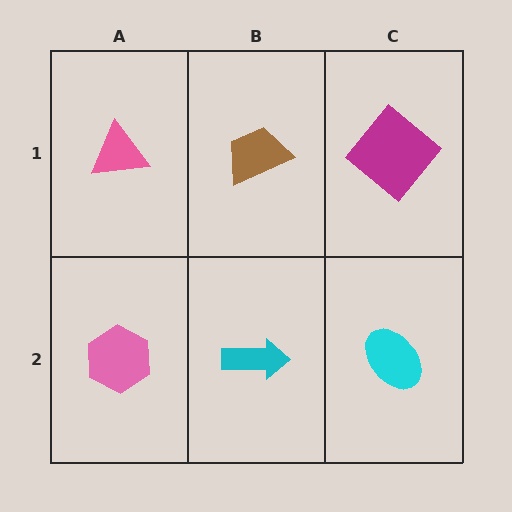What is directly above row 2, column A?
A pink triangle.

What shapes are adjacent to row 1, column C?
A cyan ellipse (row 2, column C), a brown trapezoid (row 1, column B).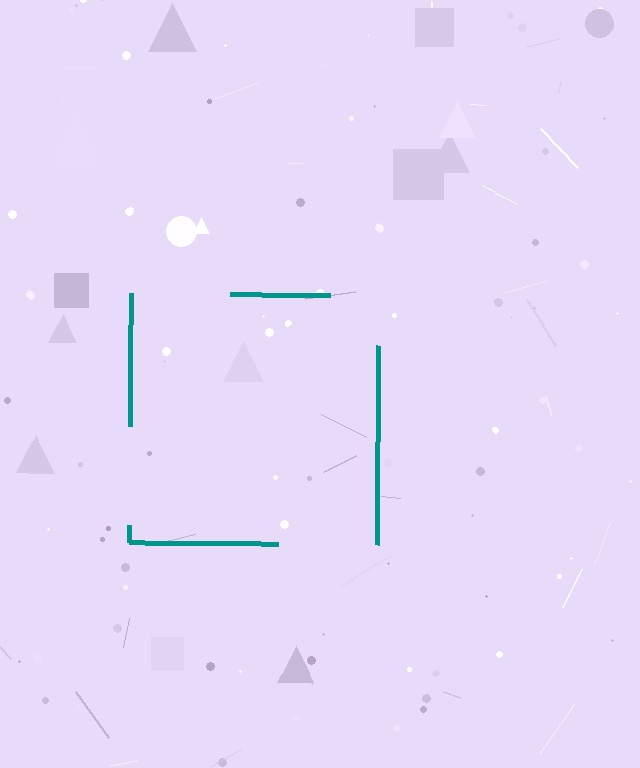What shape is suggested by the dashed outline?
The dashed outline suggests a square.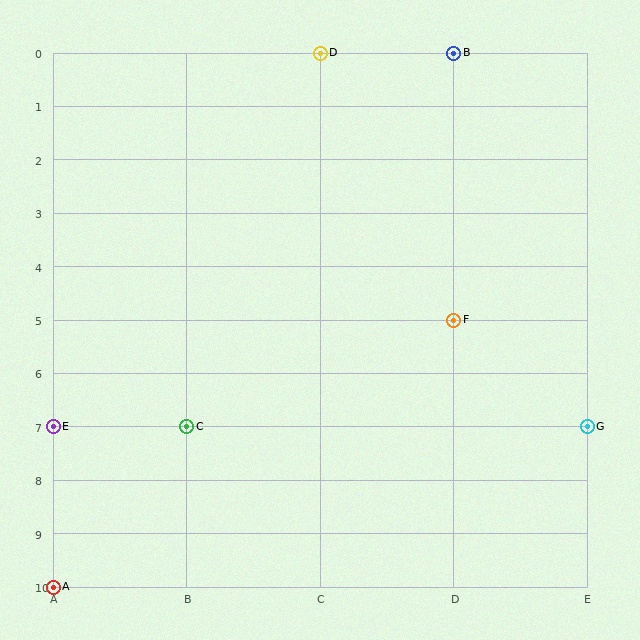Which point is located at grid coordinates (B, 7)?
Point C is at (B, 7).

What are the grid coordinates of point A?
Point A is at grid coordinates (A, 10).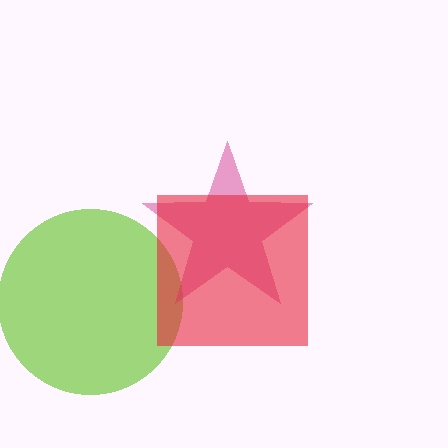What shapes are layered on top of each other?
The layered shapes are: a lime circle, a magenta star, a red square.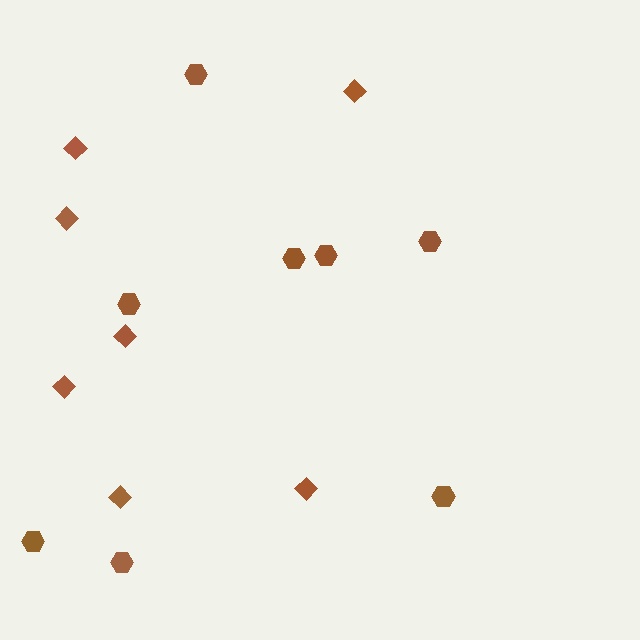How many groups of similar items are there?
There are 2 groups: one group of diamonds (7) and one group of hexagons (8).